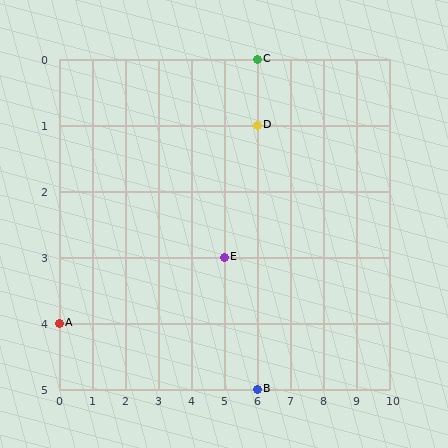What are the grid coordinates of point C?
Point C is at grid coordinates (6, 0).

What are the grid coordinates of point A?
Point A is at grid coordinates (0, 4).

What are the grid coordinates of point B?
Point B is at grid coordinates (6, 5).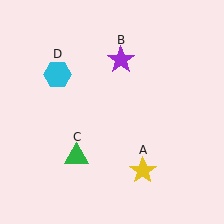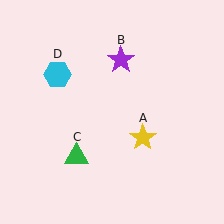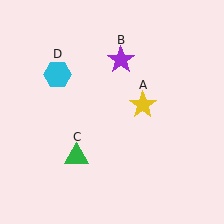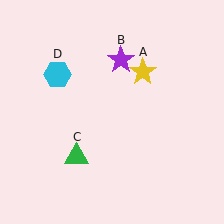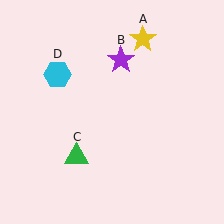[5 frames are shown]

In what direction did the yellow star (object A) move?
The yellow star (object A) moved up.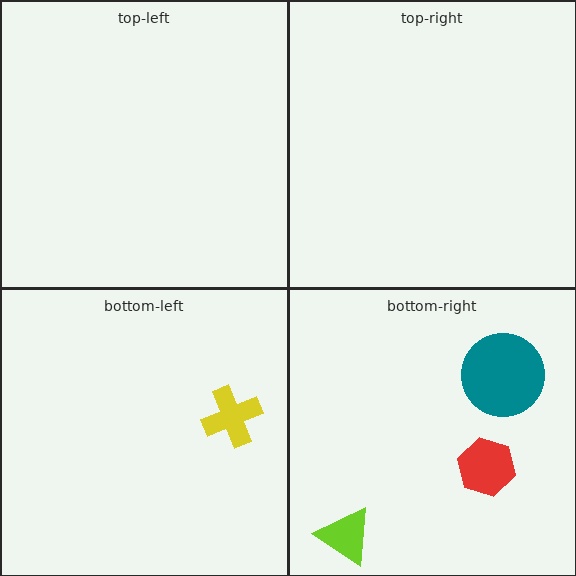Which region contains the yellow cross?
The bottom-left region.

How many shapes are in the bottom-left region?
1.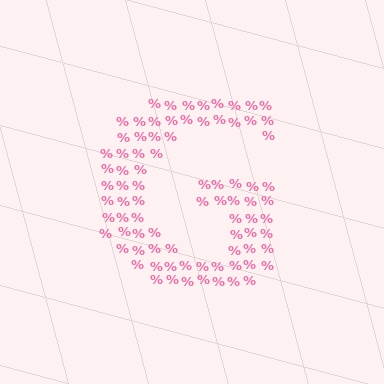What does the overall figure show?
The overall figure shows the letter G.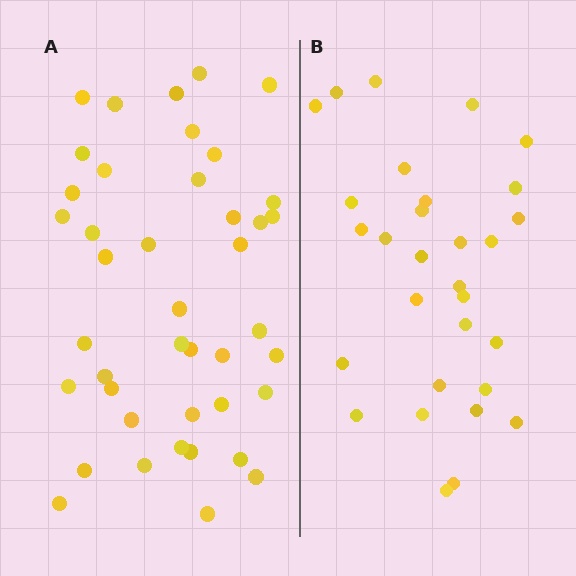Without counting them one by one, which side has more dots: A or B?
Region A (the left region) has more dots.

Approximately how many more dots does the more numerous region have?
Region A has roughly 12 or so more dots than region B.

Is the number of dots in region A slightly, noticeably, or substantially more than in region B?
Region A has noticeably more, but not dramatically so. The ratio is roughly 1.4 to 1.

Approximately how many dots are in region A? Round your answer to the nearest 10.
About 40 dots. (The exact count is 42, which rounds to 40.)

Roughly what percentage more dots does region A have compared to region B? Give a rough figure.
About 40% more.